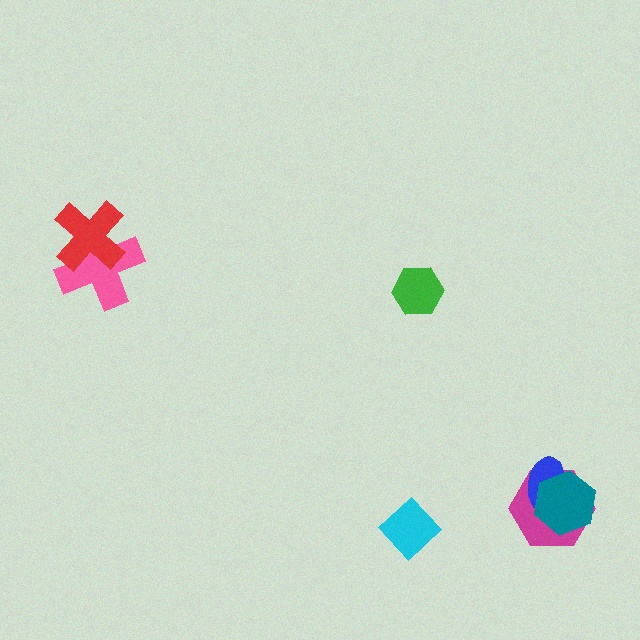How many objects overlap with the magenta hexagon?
2 objects overlap with the magenta hexagon.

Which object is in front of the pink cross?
The red cross is in front of the pink cross.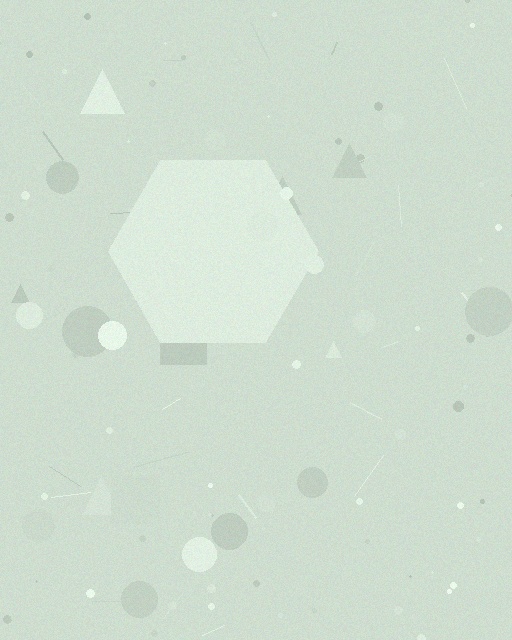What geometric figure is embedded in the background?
A hexagon is embedded in the background.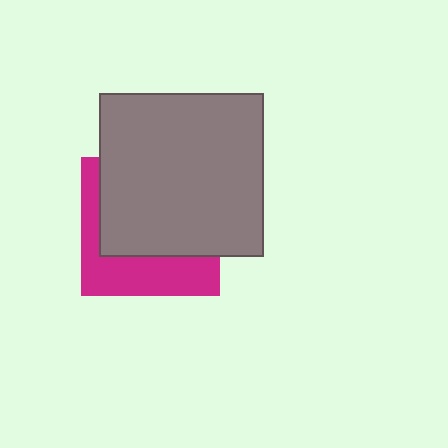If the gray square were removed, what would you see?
You would see the complete magenta square.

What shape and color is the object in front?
The object in front is a gray square.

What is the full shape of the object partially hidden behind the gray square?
The partially hidden object is a magenta square.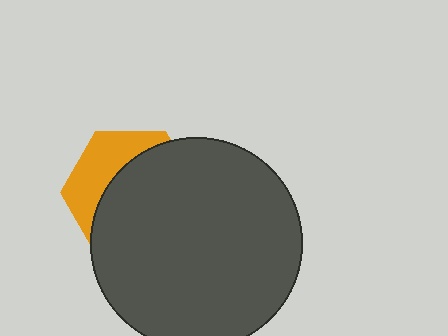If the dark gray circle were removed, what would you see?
You would see the complete orange hexagon.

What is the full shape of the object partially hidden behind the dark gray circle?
The partially hidden object is an orange hexagon.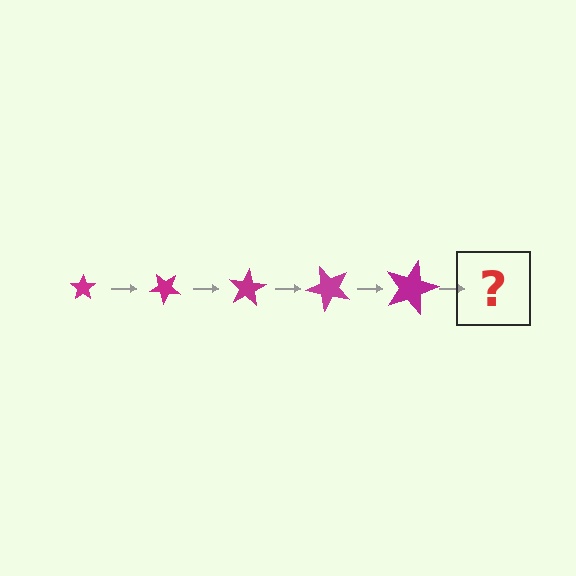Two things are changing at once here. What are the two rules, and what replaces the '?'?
The two rules are that the star grows larger each step and it rotates 40 degrees each step. The '?' should be a star, larger than the previous one and rotated 200 degrees from the start.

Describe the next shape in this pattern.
It should be a star, larger than the previous one and rotated 200 degrees from the start.